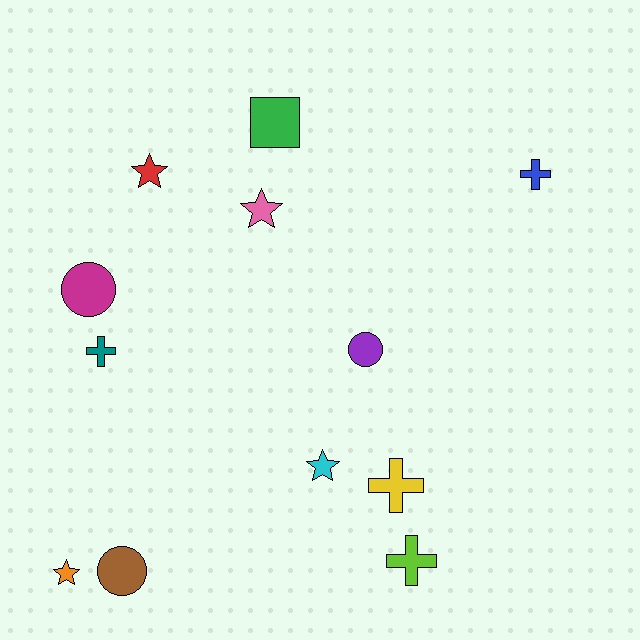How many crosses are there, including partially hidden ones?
There are 4 crosses.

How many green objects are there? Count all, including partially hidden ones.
There is 1 green object.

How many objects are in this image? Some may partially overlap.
There are 12 objects.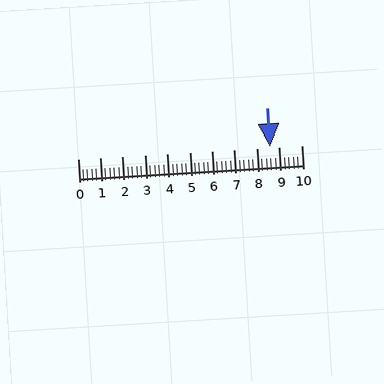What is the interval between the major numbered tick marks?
The major tick marks are spaced 1 units apart.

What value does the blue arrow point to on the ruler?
The blue arrow points to approximately 8.6.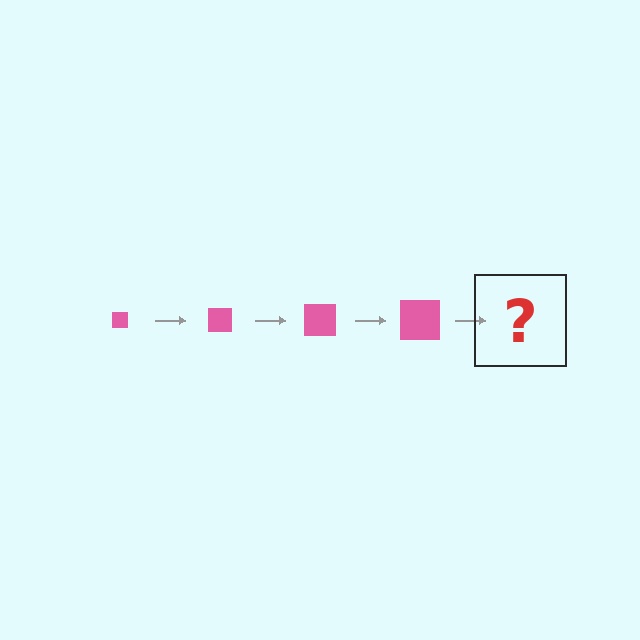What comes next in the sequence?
The next element should be a pink square, larger than the previous one.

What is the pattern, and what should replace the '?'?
The pattern is that the square gets progressively larger each step. The '?' should be a pink square, larger than the previous one.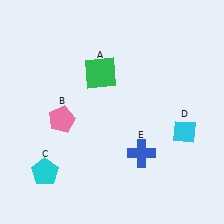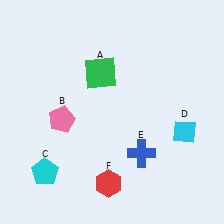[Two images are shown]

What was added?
A red hexagon (F) was added in Image 2.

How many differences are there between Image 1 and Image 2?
There is 1 difference between the two images.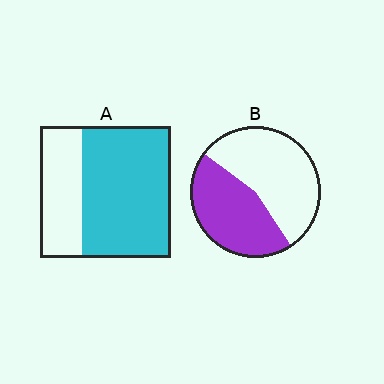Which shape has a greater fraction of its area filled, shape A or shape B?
Shape A.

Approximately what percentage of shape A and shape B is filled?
A is approximately 70% and B is approximately 45%.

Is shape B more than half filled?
No.